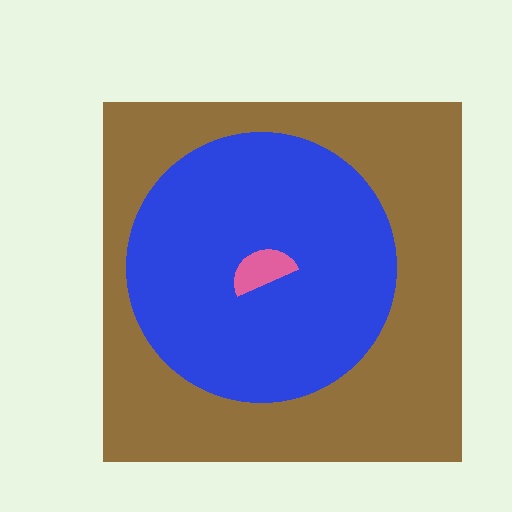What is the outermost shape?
The brown square.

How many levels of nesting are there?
3.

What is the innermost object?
The pink semicircle.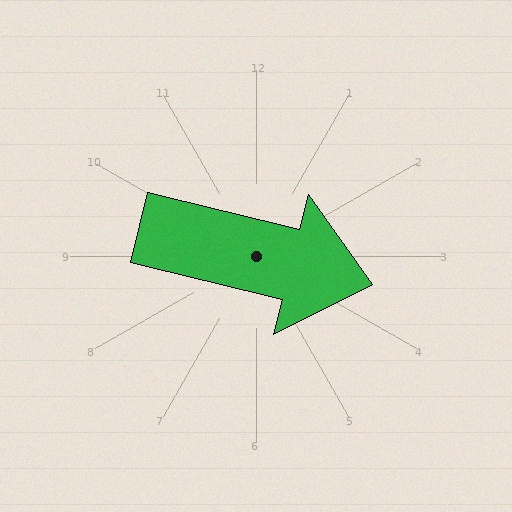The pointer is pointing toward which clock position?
Roughly 3 o'clock.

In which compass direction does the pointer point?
East.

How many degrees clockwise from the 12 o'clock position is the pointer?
Approximately 104 degrees.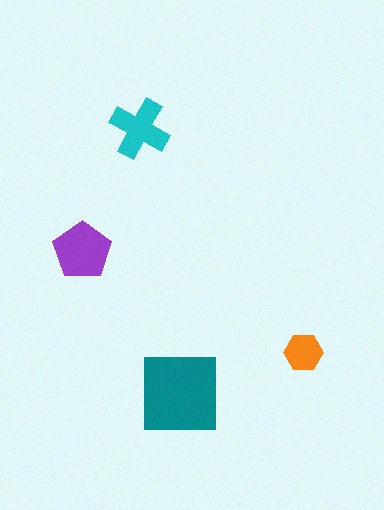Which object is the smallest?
The orange hexagon.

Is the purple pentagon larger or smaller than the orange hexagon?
Larger.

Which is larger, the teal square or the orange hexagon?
The teal square.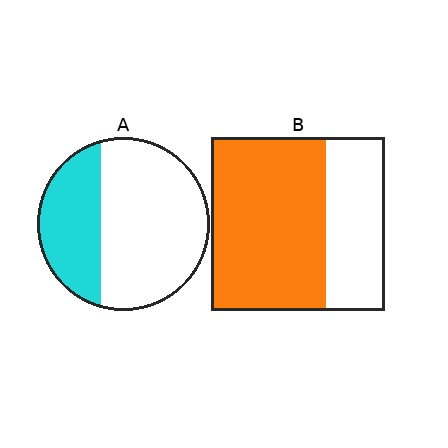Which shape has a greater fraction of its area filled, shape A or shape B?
Shape B.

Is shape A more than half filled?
No.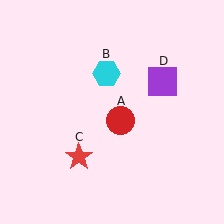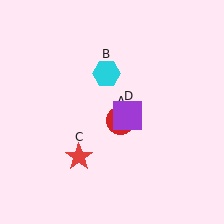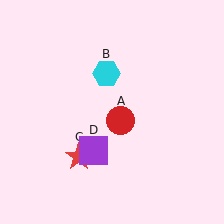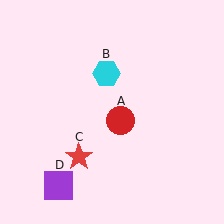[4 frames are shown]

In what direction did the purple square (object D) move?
The purple square (object D) moved down and to the left.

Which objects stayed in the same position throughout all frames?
Red circle (object A) and cyan hexagon (object B) and red star (object C) remained stationary.